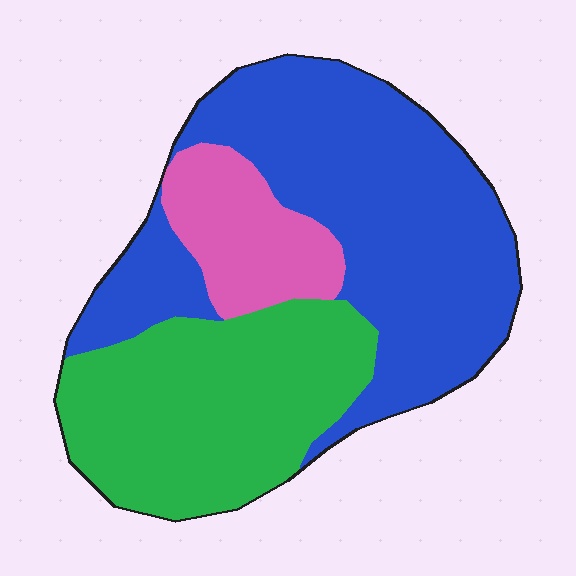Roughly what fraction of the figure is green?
Green covers around 35% of the figure.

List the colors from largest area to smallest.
From largest to smallest: blue, green, pink.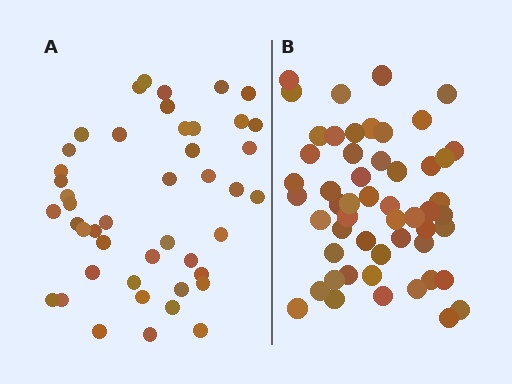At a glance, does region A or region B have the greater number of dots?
Region B (the right region) has more dots.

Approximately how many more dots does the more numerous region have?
Region B has roughly 8 or so more dots than region A.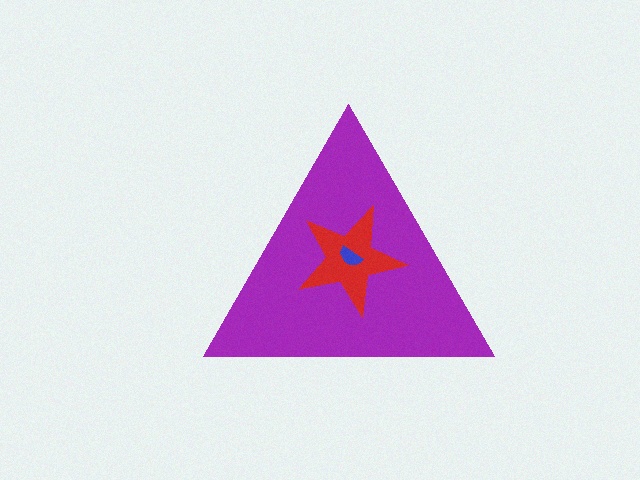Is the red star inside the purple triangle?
Yes.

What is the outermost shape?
The purple triangle.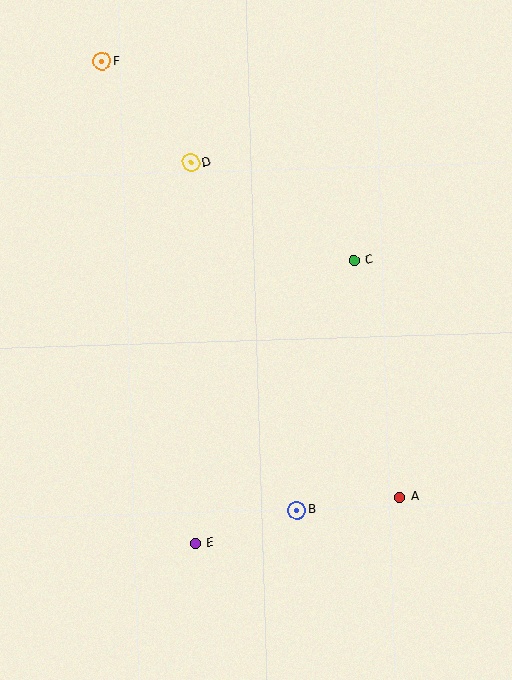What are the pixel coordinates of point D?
Point D is at (191, 163).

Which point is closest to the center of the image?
Point C at (354, 260) is closest to the center.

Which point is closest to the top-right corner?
Point C is closest to the top-right corner.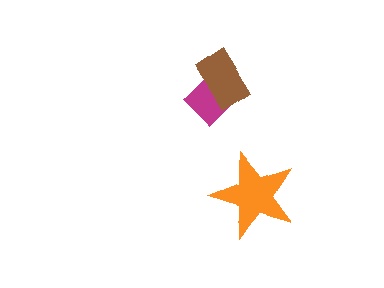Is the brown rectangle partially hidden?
No, no other shape covers it.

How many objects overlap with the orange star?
0 objects overlap with the orange star.